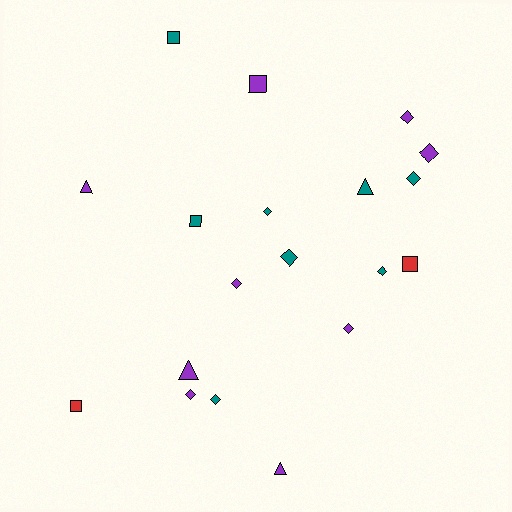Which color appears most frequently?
Purple, with 9 objects.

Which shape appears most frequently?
Diamond, with 10 objects.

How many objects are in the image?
There are 19 objects.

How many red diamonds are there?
There are no red diamonds.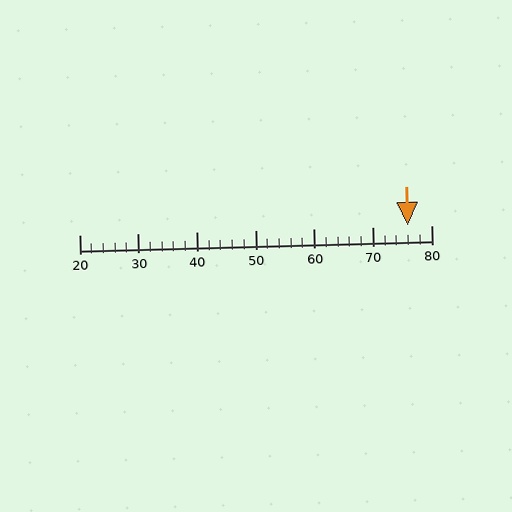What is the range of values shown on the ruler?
The ruler shows values from 20 to 80.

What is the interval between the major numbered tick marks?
The major tick marks are spaced 10 units apart.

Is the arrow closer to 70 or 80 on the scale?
The arrow is closer to 80.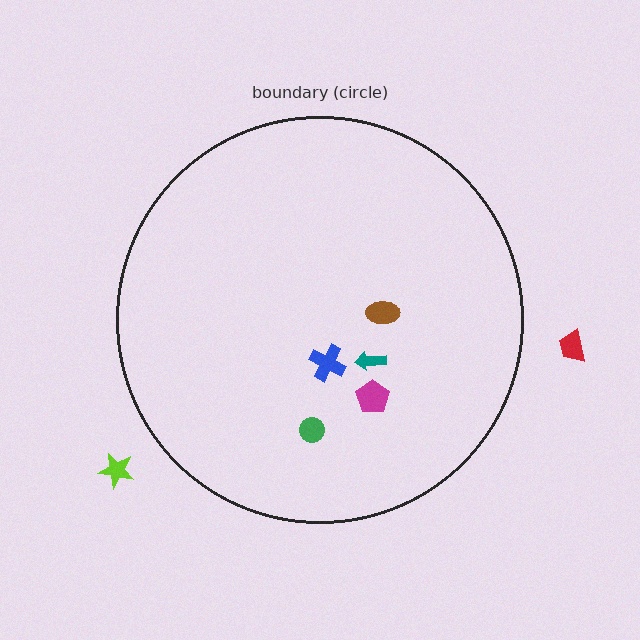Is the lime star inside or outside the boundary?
Outside.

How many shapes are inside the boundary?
5 inside, 2 outside.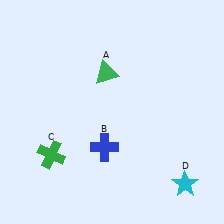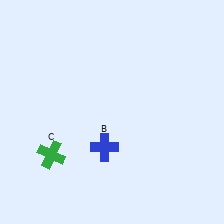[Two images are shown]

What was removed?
The cyan star (D), the green triangle (A) were removed in Image 2.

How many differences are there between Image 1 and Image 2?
There are 2 differences between the two images.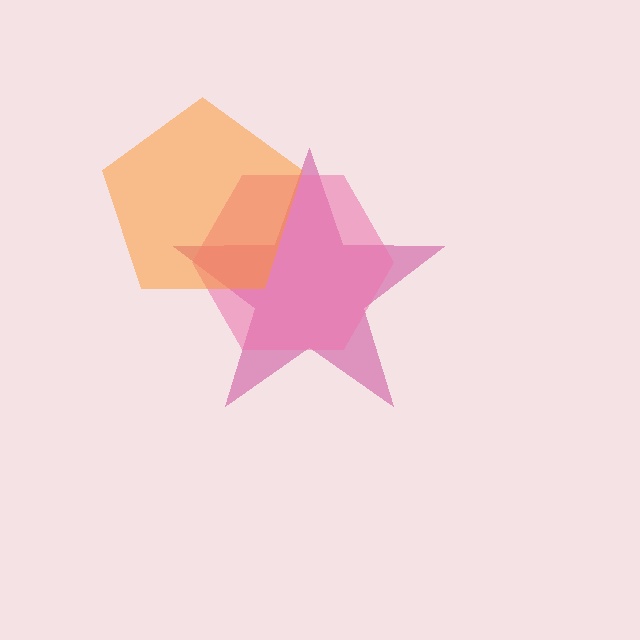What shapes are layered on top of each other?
The layered shapes are: a magenta star, a pink hexagon, an orange pentagon.